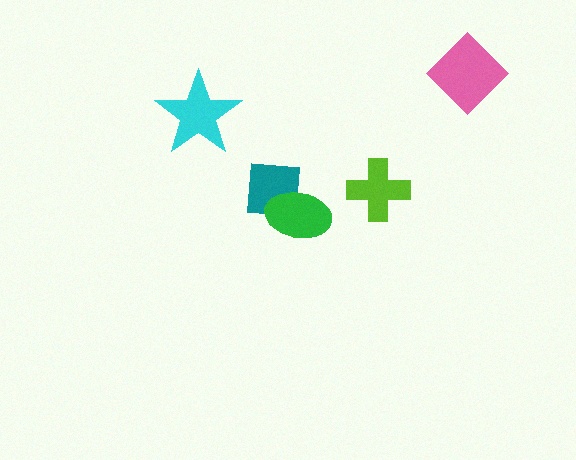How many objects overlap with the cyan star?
0 objects overlap with the cyan star.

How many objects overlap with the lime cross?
0 objects overlap with the lime cross.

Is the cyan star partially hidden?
No, no other shape covers it.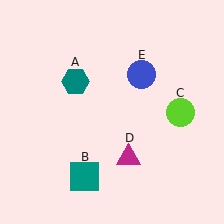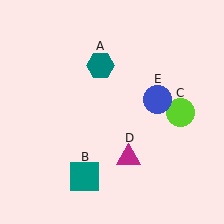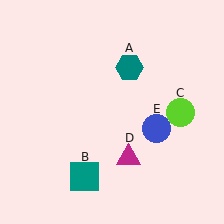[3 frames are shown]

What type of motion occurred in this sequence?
The teal hexagon (object A), blue circle (object E) rotated clockwise around the center of the scene.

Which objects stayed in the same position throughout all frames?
Teal square (object B) and lime circle (object C) and magenta triangle (object D) remained stationary.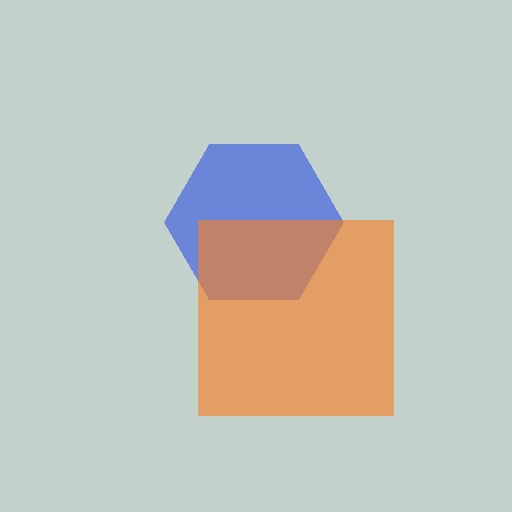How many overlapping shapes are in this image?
There are 2 overlapping shapes in the image.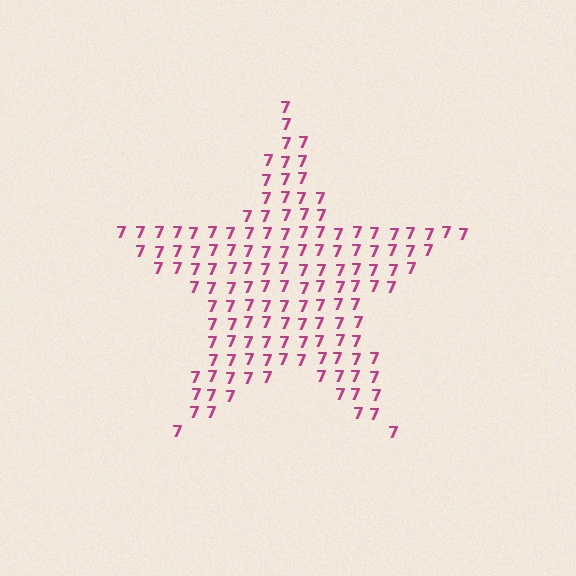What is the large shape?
The large shape is a star.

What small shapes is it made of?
It is made of small digit 7's.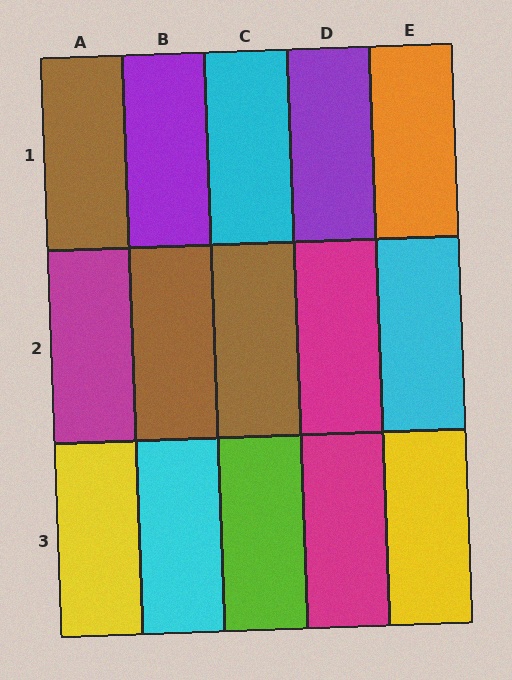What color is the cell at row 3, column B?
Cyan.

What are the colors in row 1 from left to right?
Brown, purple, cyan, purple, orange.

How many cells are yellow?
2 cells are yellow.